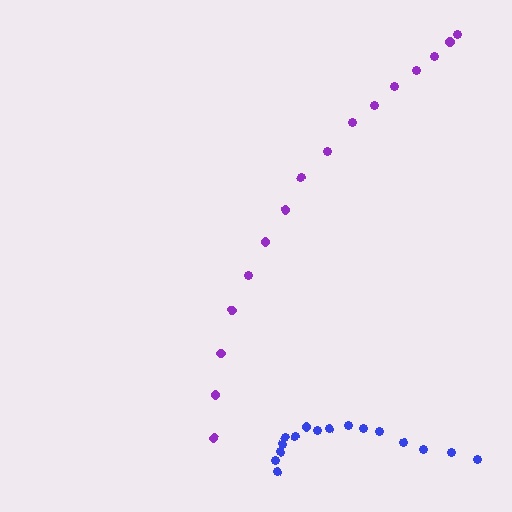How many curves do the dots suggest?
There are 2 distinct paths.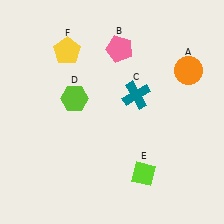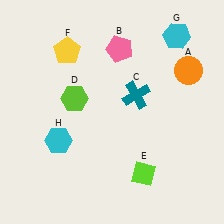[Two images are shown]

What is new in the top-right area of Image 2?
A cyan hexagon (G) was added in the top-right area of Image 2.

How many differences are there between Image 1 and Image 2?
There are 2 differences between the two images.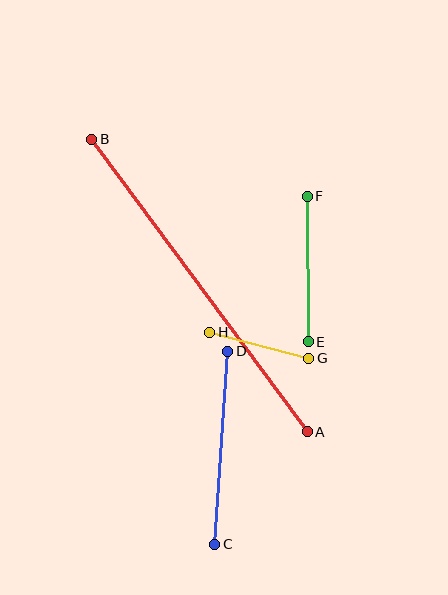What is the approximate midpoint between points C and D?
The midpoint is at approximately (221, 448) pixels.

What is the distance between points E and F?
The distance is approximately 145 pixels.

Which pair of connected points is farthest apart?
Points A and B are farthest apart.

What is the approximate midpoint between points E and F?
The midpoint is at approximately (308, 269) pixels.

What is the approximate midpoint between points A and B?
The midpoint is at approximately (200, 285) pixels.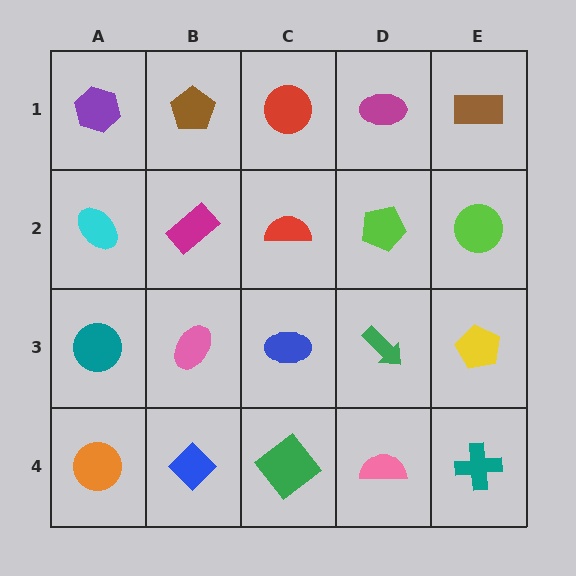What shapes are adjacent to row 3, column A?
A cyan ellipse (row 2, column A), an orange circle (row 4, column A), a pink ellipse (row 3, column B).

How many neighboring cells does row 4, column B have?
3.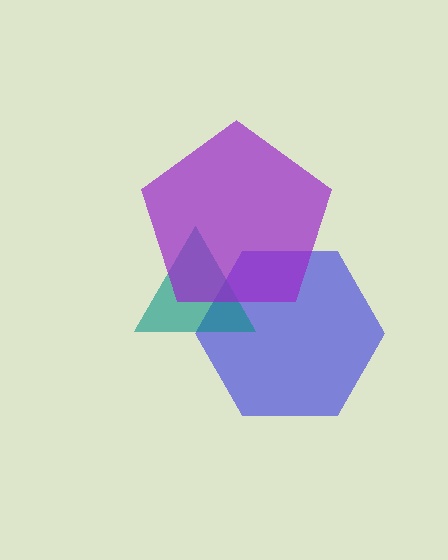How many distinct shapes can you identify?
There are 3 distinct shapes: a blue hexagon, a teal triangle, a purple pentagon.